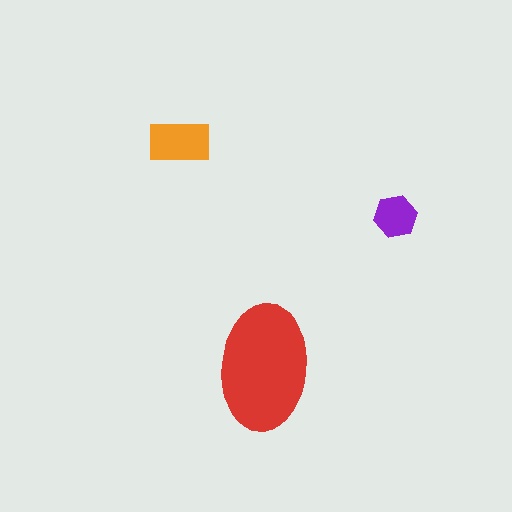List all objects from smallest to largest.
The purple hexagon, the orange rectangle, the red ellipse.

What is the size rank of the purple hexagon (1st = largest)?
3rd.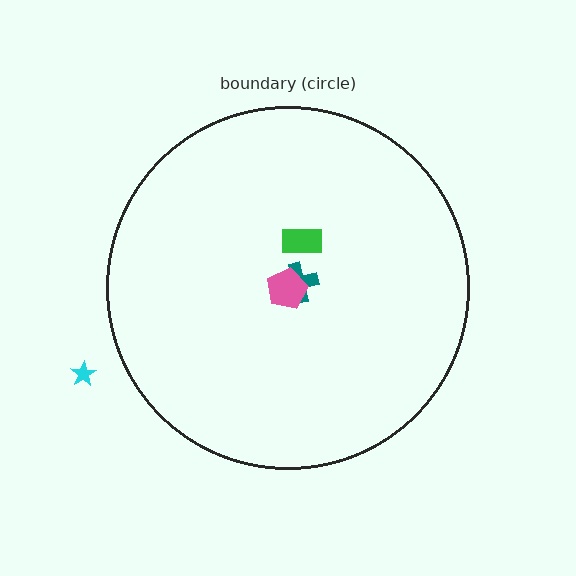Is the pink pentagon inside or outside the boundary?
Inside.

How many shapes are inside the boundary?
3 inside, 1 outside.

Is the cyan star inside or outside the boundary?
Outside.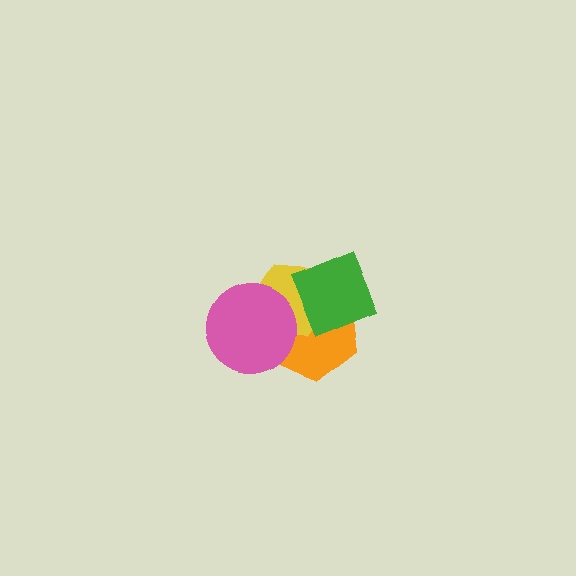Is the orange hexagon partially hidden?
Yes, it is partially covered by another shape.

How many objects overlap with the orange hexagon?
3 objects overlap with the orange hexagon.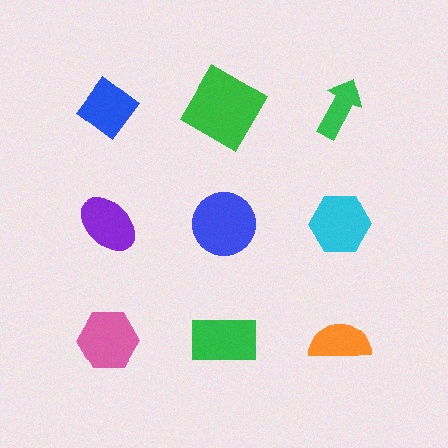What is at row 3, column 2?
A green rectangle.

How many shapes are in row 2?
3 shapes.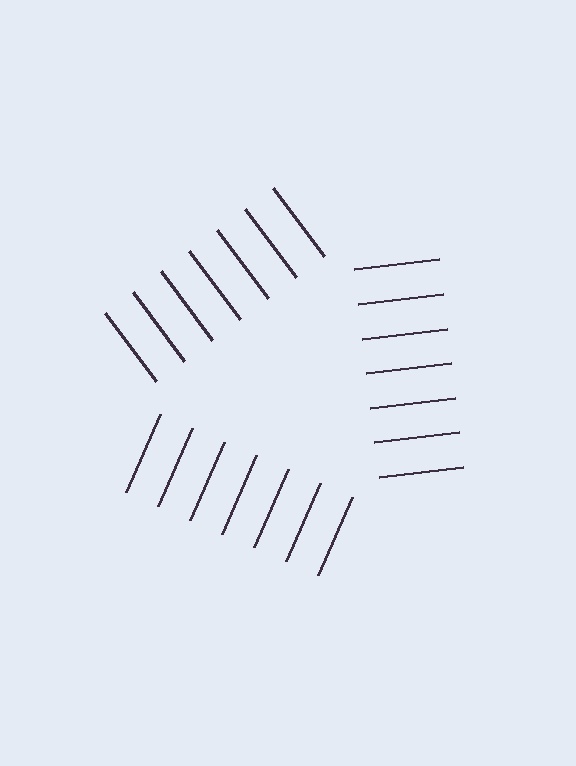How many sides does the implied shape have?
3 sides — the line-ends trace a triangle.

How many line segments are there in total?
21 — 7 along each of the 3 edges.